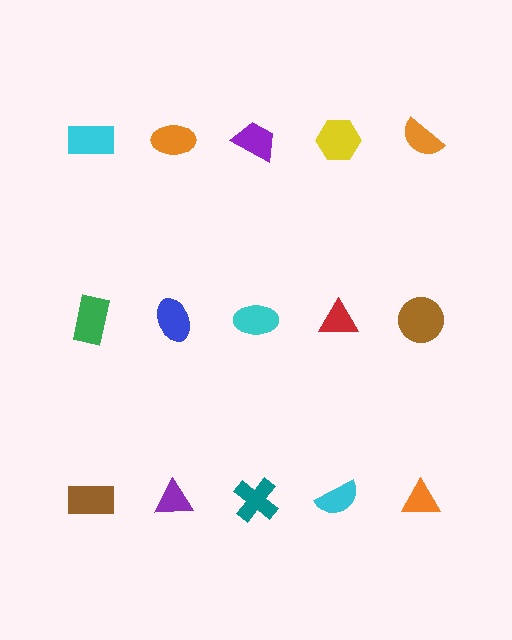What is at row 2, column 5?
A brown circle.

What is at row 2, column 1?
A green rectangle.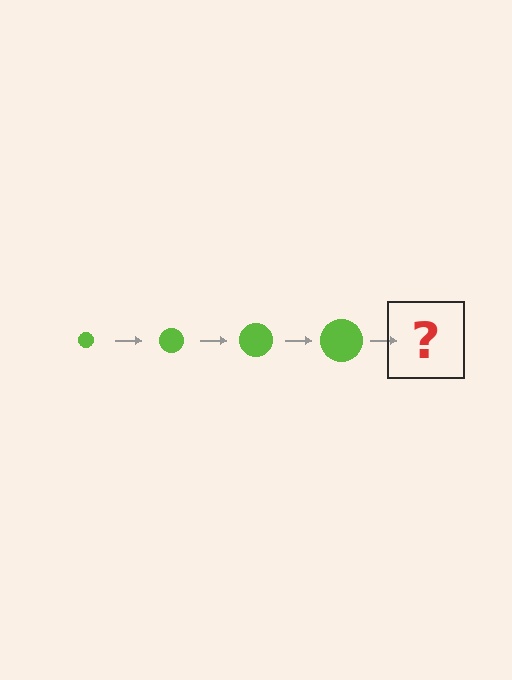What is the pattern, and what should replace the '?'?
The pattern is that the circle gets progressively larger each step. The '?' should be a lime circle, larger than the previous one.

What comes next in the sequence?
The next element should be a lime circle, larger than the previous one.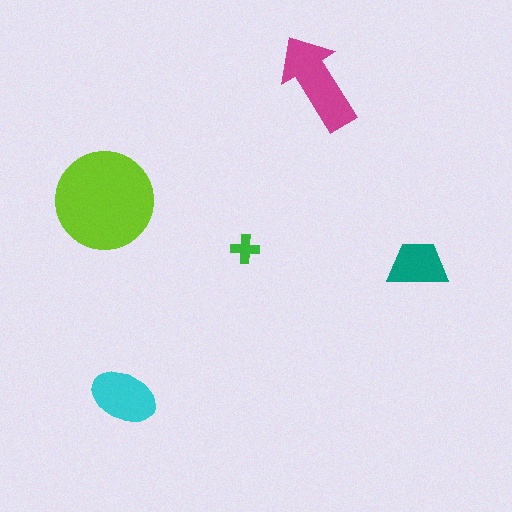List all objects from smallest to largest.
The green cross, the teal trapezoid, the cyan ellipse, the magenta arrow, the lime circle.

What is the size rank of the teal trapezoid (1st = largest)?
4th.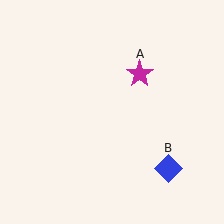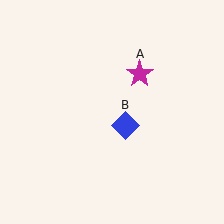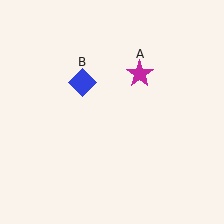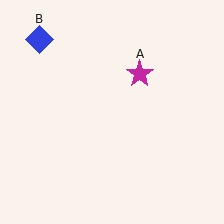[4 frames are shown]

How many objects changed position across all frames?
1 object changed position: blue diamond (object B).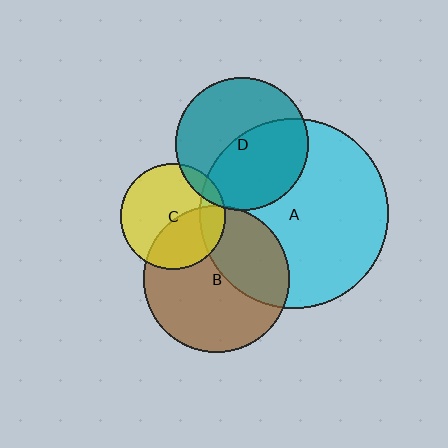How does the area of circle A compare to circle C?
Approximately 3.2 times.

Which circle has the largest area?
Circle A (cyan).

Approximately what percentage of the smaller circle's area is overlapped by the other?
Approximately 50%.